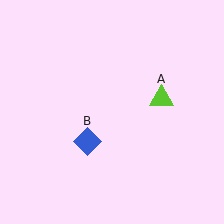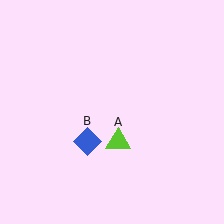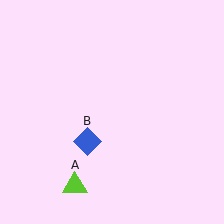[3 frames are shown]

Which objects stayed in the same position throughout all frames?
Blue diamond (object B) remained stationary.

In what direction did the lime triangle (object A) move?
The lime triangle (object A) moved down and to the left.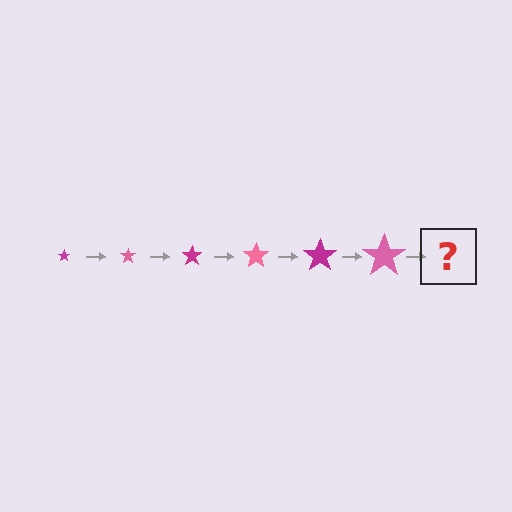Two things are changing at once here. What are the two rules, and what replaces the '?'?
The two rules are that the star grows larger each step and the color cycles through magenta and pink. The '?' should be a magenta star, larger than the previous one.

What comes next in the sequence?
The next element should be a magenta star, larger than the previous one.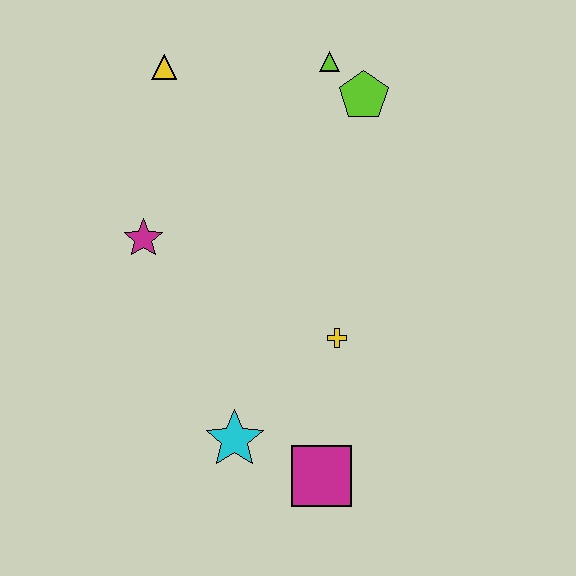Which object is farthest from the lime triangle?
The magenta square is farthest from the lime triangle.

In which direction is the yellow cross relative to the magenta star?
The yellow cross is to the right of the magenta star.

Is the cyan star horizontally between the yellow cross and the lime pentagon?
No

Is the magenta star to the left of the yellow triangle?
Yes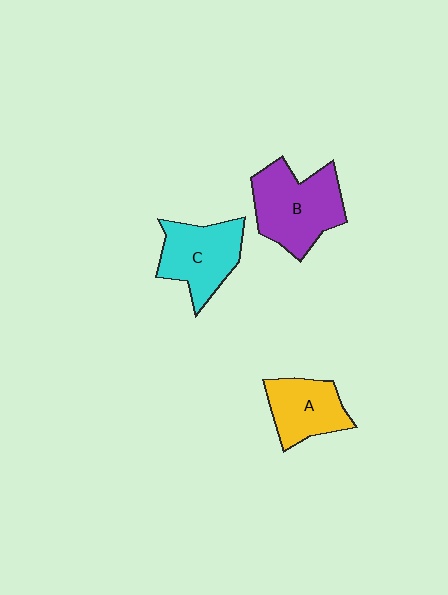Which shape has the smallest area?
Shape A (yellow).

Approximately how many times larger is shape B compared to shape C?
Approximately 1.2 times.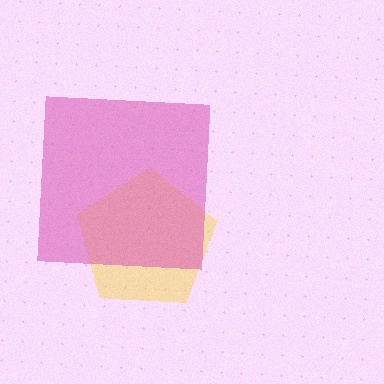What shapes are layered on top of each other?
The layered shapes are: a yellow pentagon, a pink square.